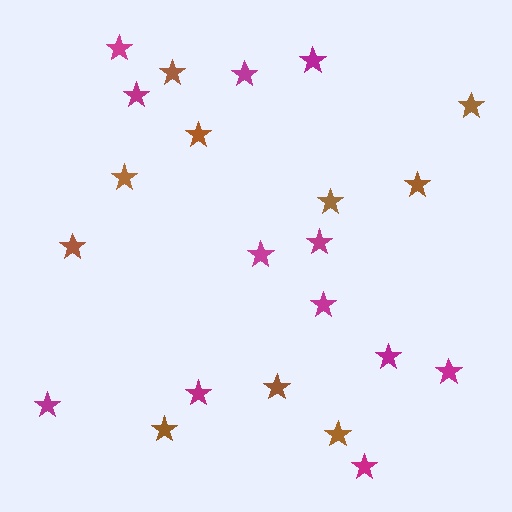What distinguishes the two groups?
There are 2 groups: one group of brown stars (10) and one group of magenta stars (12).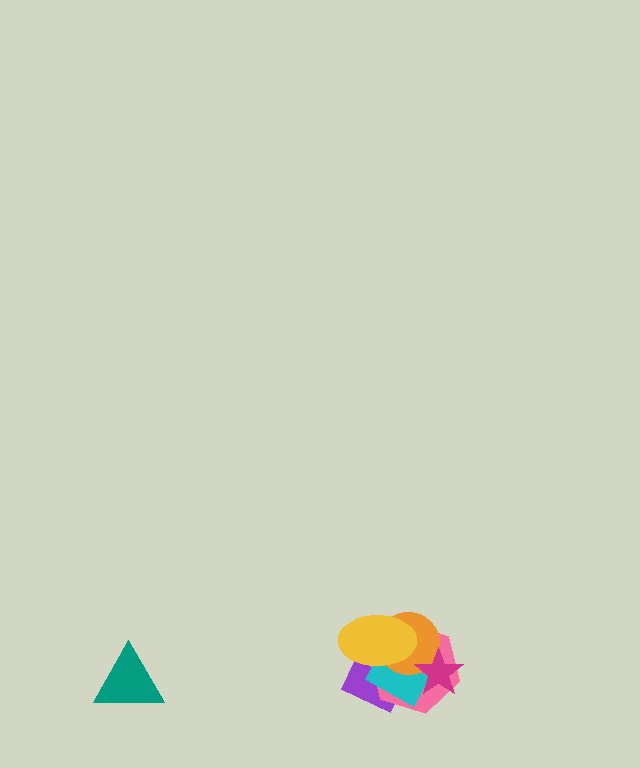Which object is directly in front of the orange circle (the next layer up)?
The yellow ellipse is directly in front of the orange circle.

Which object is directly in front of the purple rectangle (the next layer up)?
The pink hexagon is directly in front of the purple rectangle.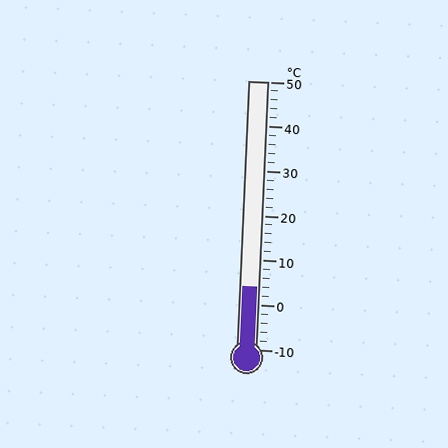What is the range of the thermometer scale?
The thermometer scale ranges from -10°C to 50°C.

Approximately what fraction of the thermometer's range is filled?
The thermometer is filled to approximately 25% of its range.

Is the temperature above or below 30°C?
The temperature is below 30°C.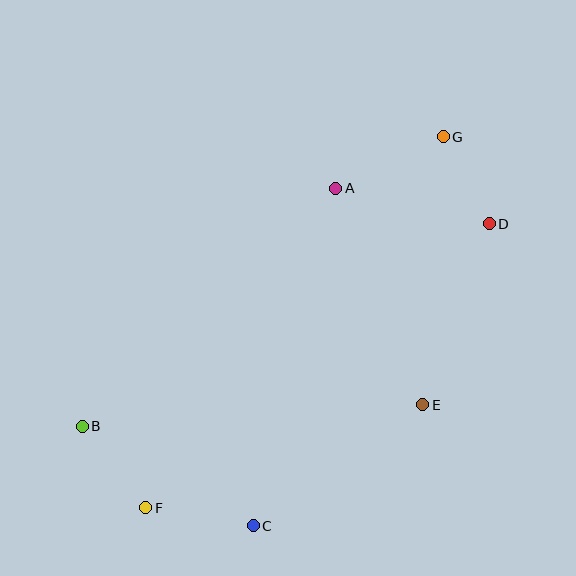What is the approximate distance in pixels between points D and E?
The distance between D and E is approximately 193 pixels.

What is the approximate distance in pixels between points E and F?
The distance between E and F is approximately 296 pixels.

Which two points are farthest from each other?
Points F and G are farthest from each other.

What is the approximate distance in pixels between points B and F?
The distance between B and F is approximately 104 pixels.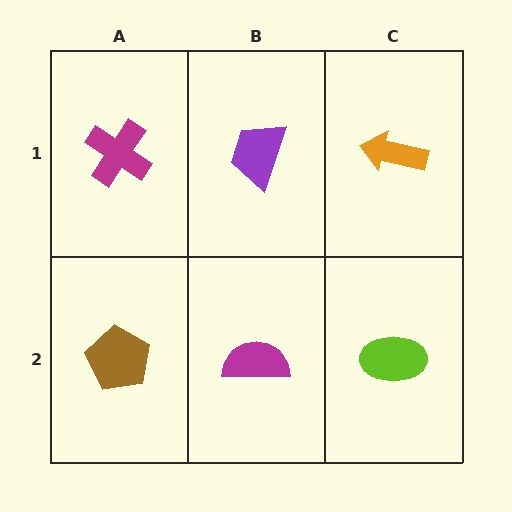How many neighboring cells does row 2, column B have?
3.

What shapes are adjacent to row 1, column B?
A magenta semicircle (row 2, column B), a magenta cross (row 1, column A), an orange arrow (row 1, column C).